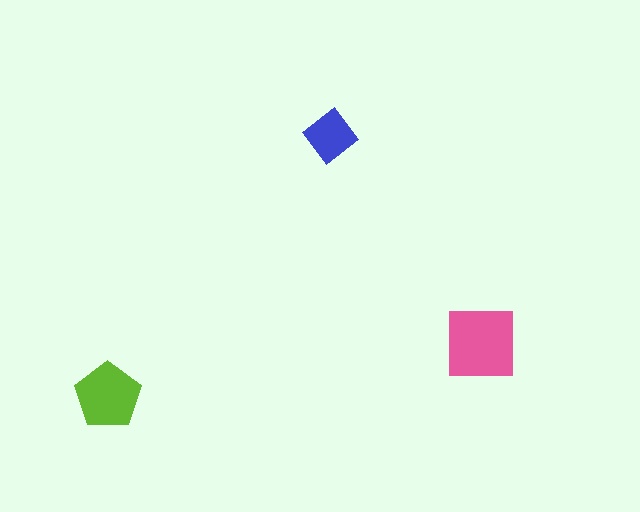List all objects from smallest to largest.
The blue diamond, the lime pentagon, the pink square.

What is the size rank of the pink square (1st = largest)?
1st.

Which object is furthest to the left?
The lime pentagon is leftmost.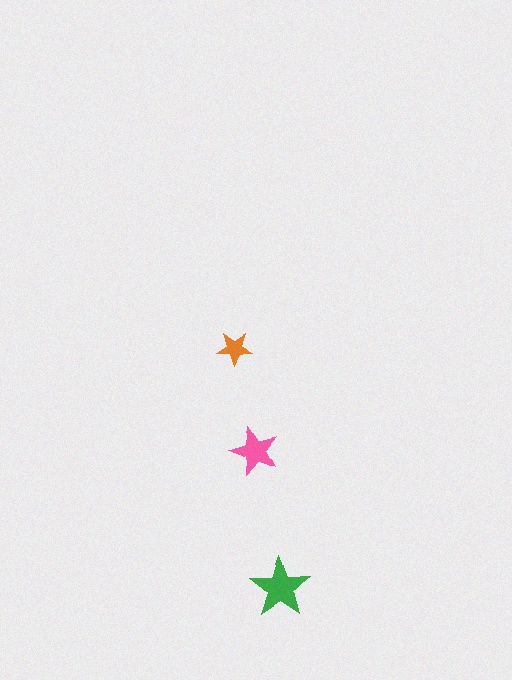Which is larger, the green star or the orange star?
The green one.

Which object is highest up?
The orange star is topmost.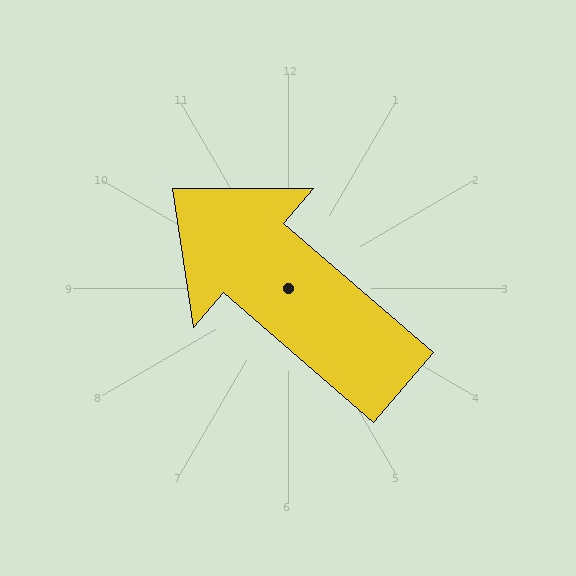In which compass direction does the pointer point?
Northwest.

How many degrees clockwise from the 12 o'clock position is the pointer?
Approximately 311 degrees.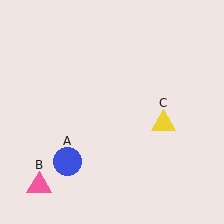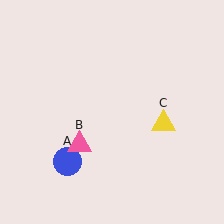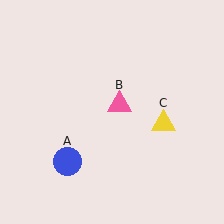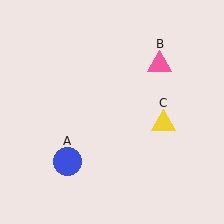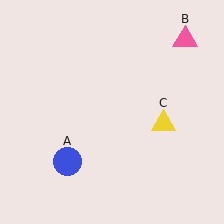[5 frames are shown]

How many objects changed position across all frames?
1 object changed position: pink triangle (object B).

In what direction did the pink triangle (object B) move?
The pink triangle (object B) moved up and to the right.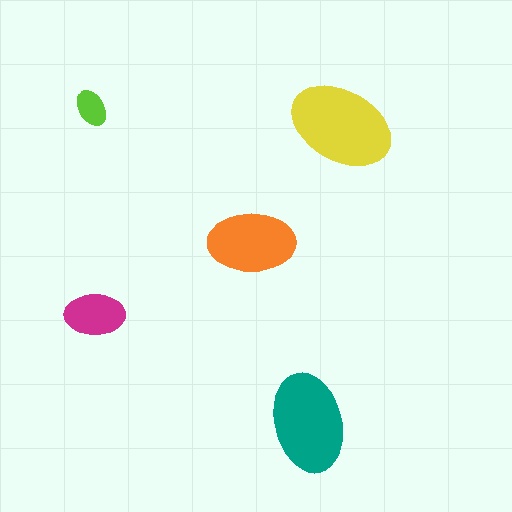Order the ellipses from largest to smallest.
the yellow one, the teal one, the orange one, the magenta one, the lime one.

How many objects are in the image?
There are 5 objects in the image.